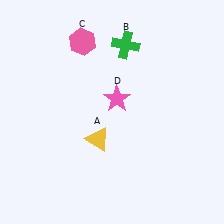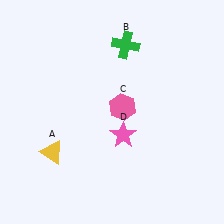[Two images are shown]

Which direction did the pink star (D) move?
The pink star (D) moved down.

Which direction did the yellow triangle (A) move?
The yellow triangle (A) moved left.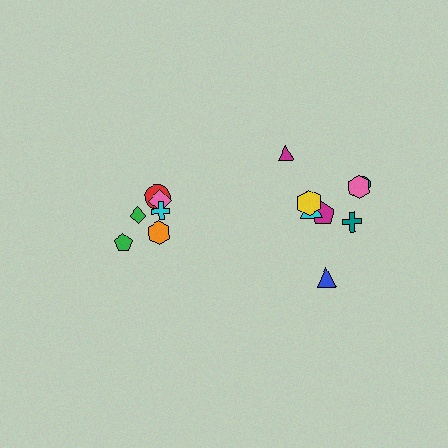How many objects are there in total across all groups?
There are 14 objects.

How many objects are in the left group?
There are 6 objects.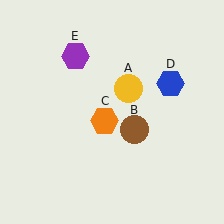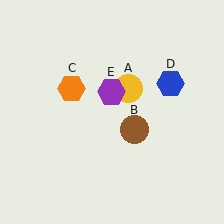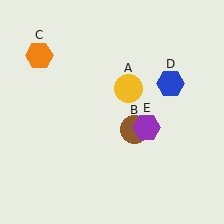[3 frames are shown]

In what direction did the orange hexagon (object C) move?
The orange hexagon (object C) moved up and to the left.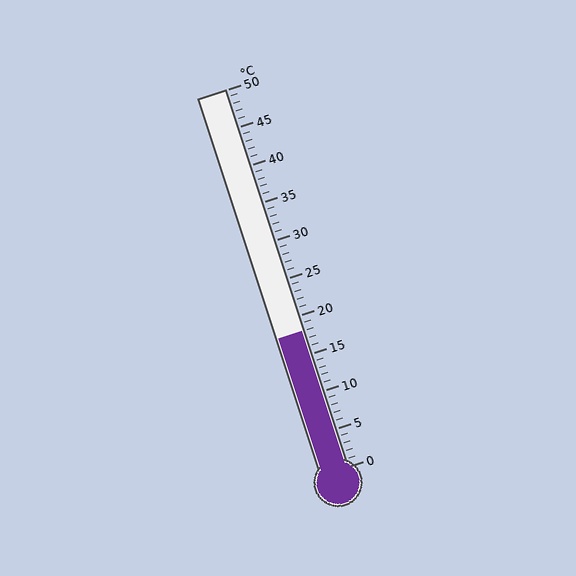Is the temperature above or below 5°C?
The temperature is above 5°C.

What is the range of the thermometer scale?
The thermometer scale ranges from 0°C to 50°C.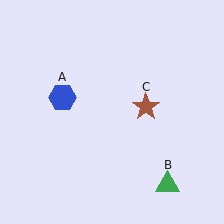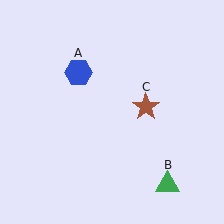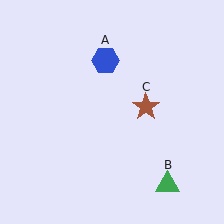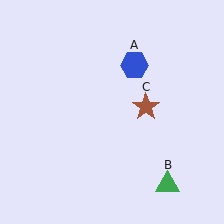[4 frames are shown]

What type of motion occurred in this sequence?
The blue hexagon (object A) rotated clockwise around the center of the scene.